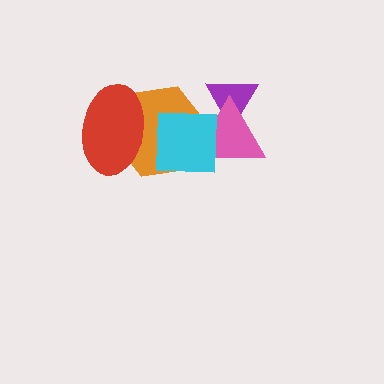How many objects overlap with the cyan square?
2 objects overlap with the cyan square.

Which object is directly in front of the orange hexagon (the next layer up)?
The red ellipse is directly in front of the orange hexagon.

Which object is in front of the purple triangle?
The pink triangle is in front of the purple triangle.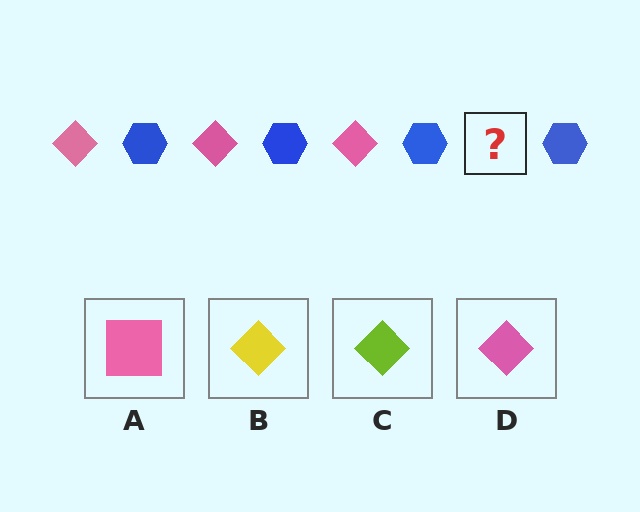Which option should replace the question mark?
Option D.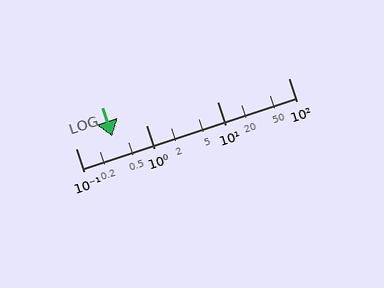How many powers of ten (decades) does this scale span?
The scale spans 3 decades, from 0.1 to 100.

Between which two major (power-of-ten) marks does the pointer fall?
The pointer is between 0.1 and 1.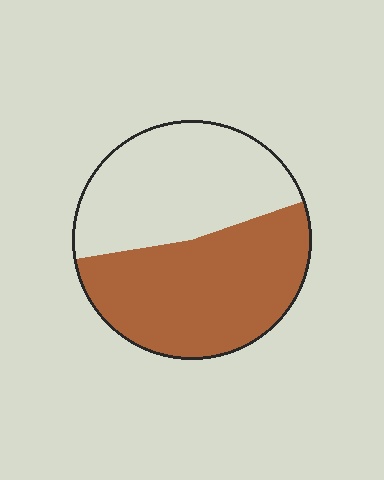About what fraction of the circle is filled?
About one half (1/2).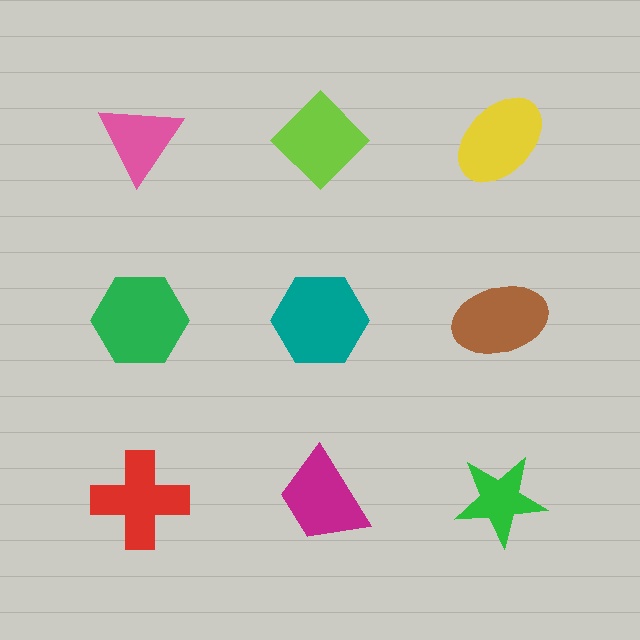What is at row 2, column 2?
A teal hexagon.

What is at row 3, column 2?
A magenta trapezoid.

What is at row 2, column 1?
A green hexagon.